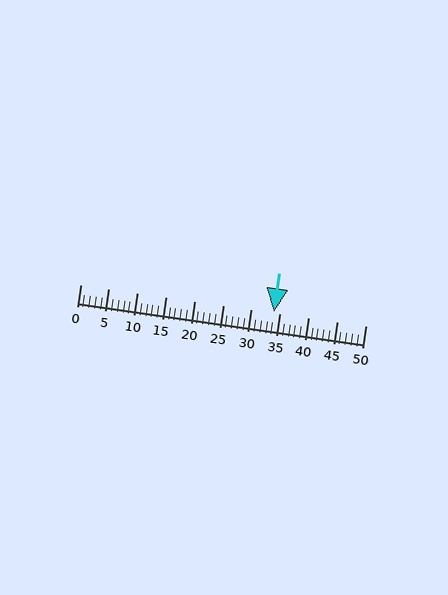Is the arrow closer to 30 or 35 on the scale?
The arrow is closer to 35.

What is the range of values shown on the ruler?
The ruler shows values from 0 to 50.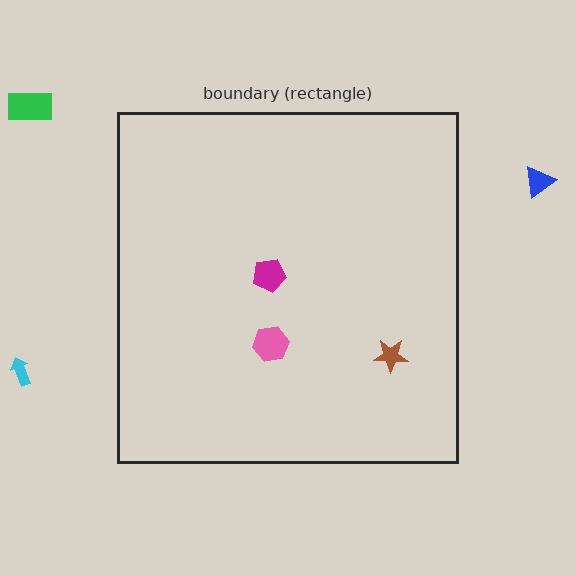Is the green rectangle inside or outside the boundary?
Outside.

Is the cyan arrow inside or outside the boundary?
Outside.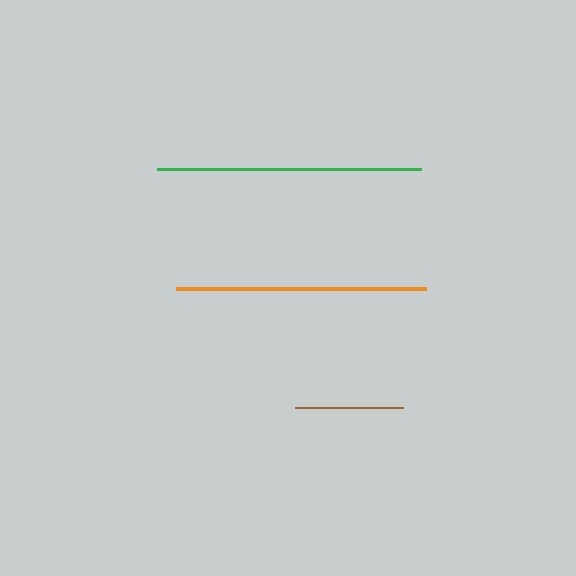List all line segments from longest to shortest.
From longest to shortest: green, orange, brown.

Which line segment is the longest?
The green line is the longest at approximately 264 pixels.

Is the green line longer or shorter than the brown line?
The green line is longer than the brown line.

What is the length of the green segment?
The green segment is approximately 264 pixels long.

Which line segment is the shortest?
The brown line is the shortest at approximately 108 pixels.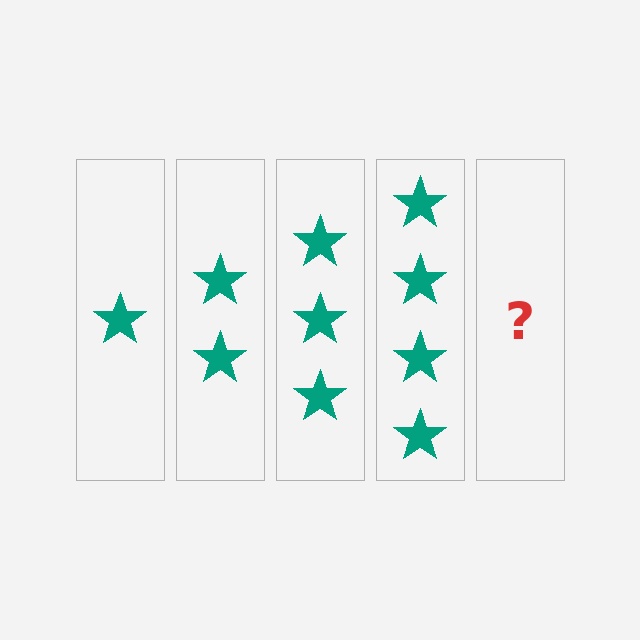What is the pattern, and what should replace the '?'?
The pattern is that each step adds one more star. The '?' should be 5 stars.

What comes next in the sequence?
The next element should be 5 stars.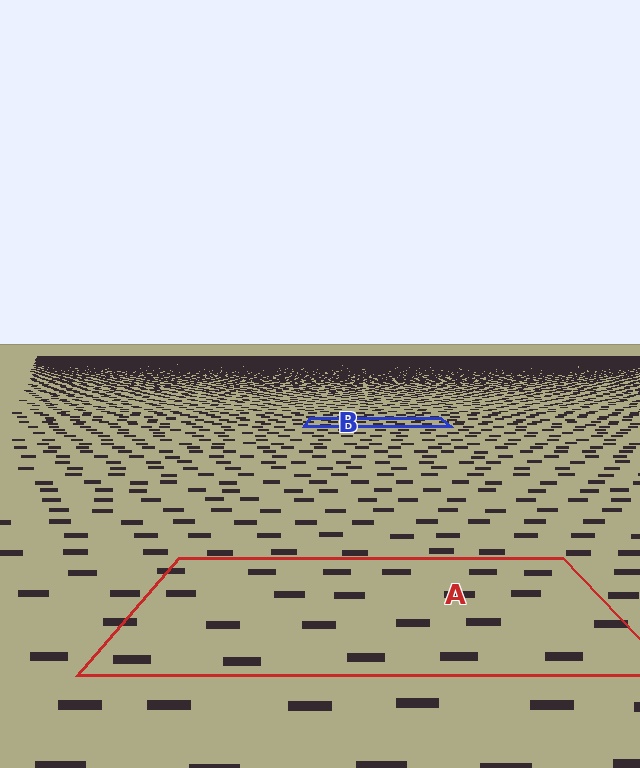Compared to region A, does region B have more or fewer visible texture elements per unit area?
Region B has more texture elements per unit area — they are packed more densely because it is farther away.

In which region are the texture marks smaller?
The texture marks are smaller in region B, because it is farther away.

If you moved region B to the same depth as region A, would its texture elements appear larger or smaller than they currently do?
They would appear larger. At a closer depth, the same texture elements are projected at a bigger on-screen size.